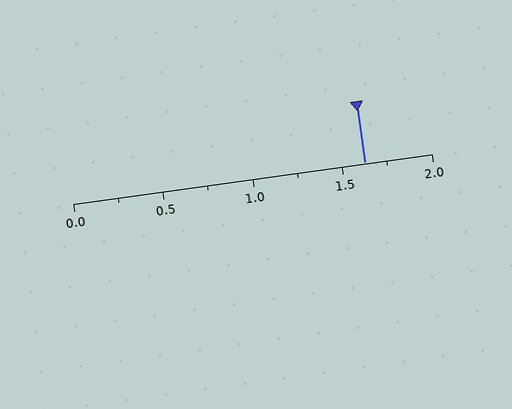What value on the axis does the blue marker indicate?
The marker indicates approximately 1.62.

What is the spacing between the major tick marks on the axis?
The major ticks are spaced 0.5 apart.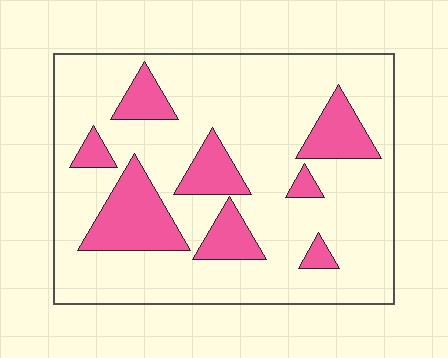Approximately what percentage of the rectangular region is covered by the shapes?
Approximately 20%.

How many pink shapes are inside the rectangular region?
8.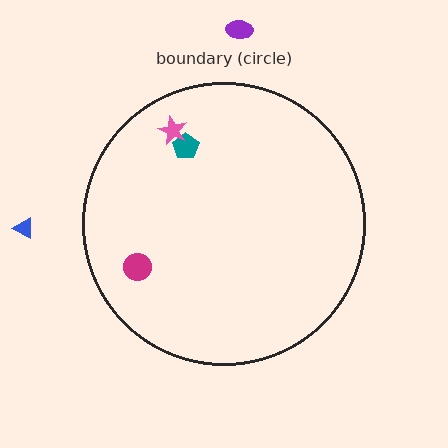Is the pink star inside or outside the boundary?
Inside.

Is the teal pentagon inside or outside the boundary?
Inside.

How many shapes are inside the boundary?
3 inside, 2 outside.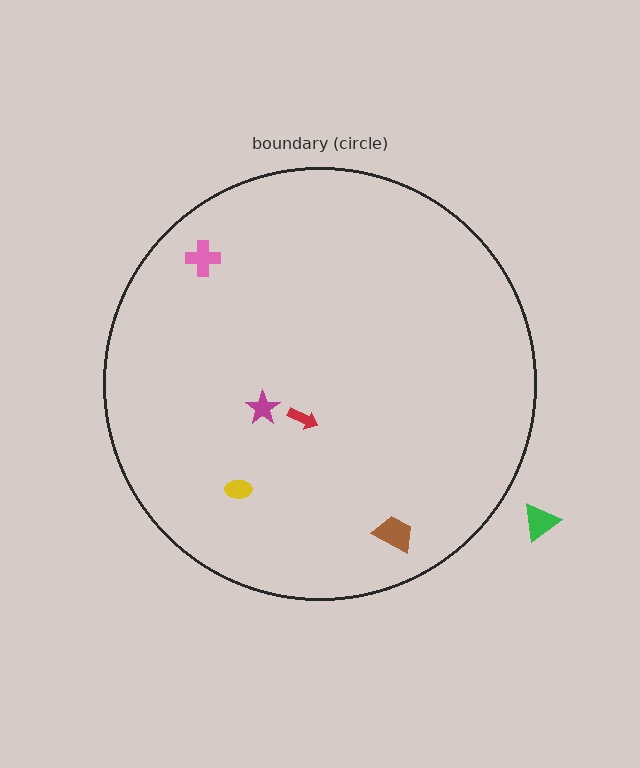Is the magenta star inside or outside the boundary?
Inside.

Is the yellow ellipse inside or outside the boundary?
Inside.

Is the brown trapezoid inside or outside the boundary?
Inside.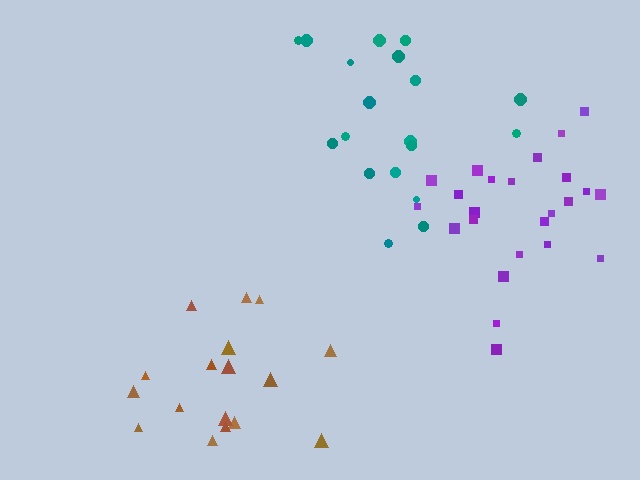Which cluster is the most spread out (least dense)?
Teal.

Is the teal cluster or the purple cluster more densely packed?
Purple.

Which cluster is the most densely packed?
Brown.